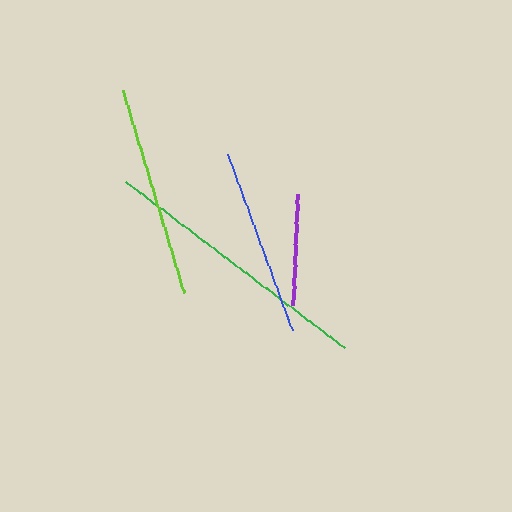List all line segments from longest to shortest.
From longest to shortest: green, lime, blue, purple.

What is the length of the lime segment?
The lime segment is approximately 212 pixels long.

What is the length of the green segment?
The green segment is approximately 275 pixels long.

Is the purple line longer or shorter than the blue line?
The blue line is longer than the purple line.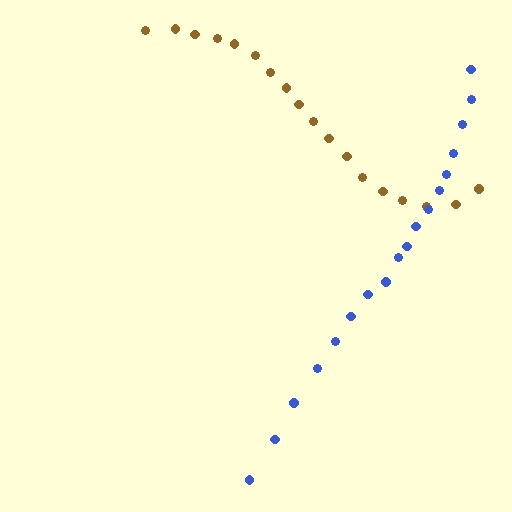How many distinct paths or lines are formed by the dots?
There are 2 distinct paths.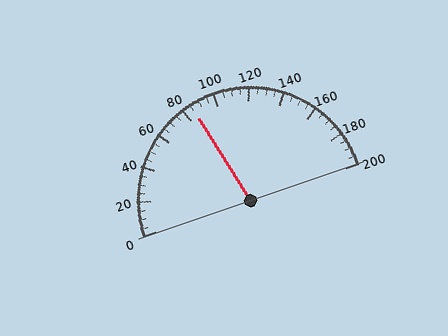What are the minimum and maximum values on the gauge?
The gauge ranges from 0 to 200.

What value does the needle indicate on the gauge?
The needle indicates approximately 85.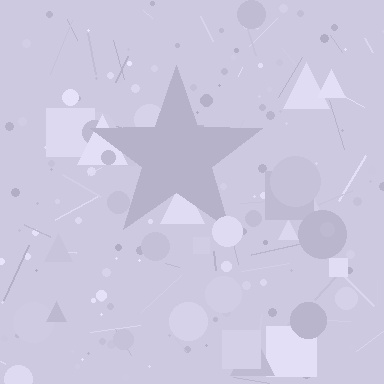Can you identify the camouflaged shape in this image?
The camouflaged shape is a star.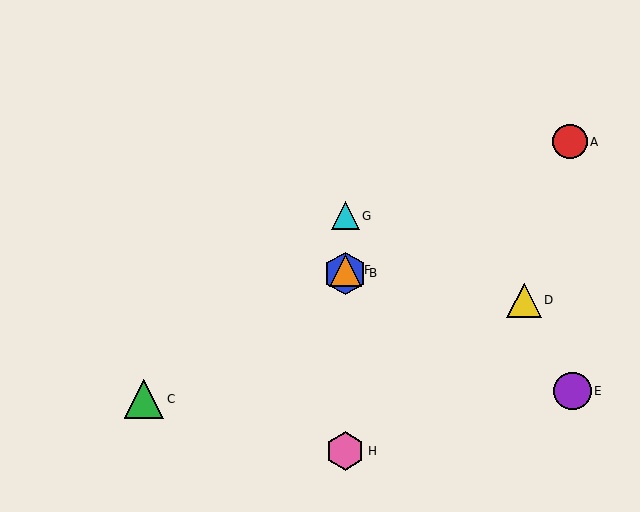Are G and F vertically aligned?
Yes, both are at x≈345.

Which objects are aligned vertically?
Objects B, F, G, H are aligned vertically.